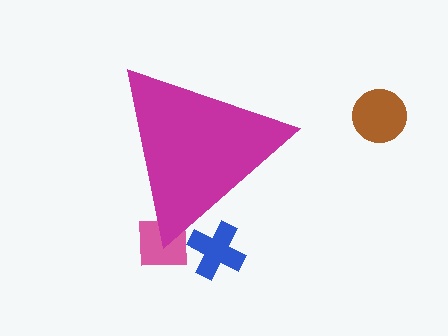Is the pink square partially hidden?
Yes, the pink square is partially hidden behind the magenta triangle.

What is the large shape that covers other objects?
A magenta triangle.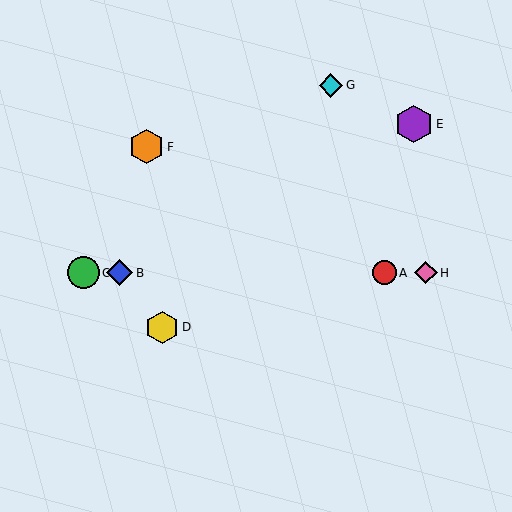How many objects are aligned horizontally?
4 objects (A, B, C, H) are aligned horizontally.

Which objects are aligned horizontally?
Objects A, B, C, H are aligned horizontally.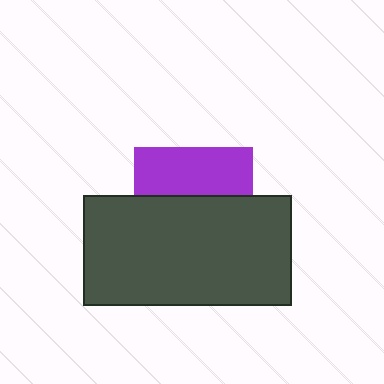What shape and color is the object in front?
The object in front is a dark gray rectangle.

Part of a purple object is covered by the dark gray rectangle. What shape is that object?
It is a square.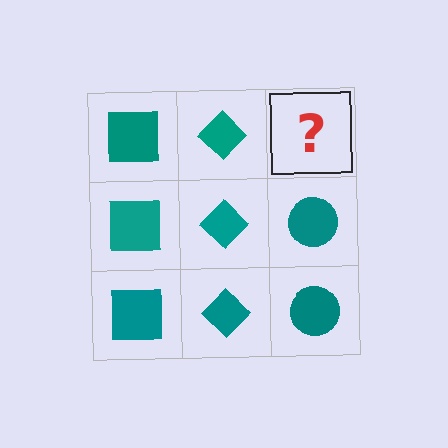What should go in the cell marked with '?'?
The missing cell should contain a teal circle.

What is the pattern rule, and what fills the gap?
The rule is that each column has a consistent shape. The gap should be filled with a teal circle.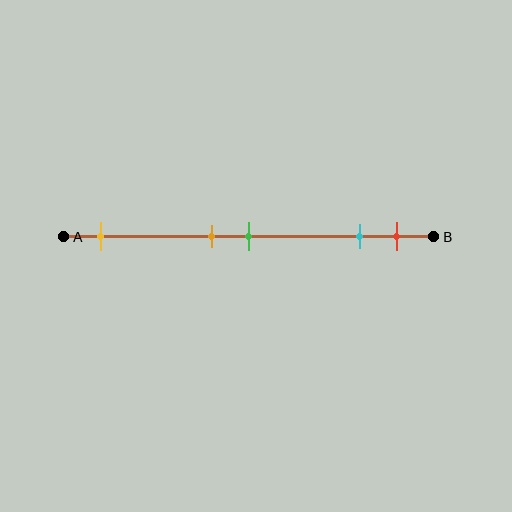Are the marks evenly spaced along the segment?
No, the marks are not evenly spaced.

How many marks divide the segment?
There are 5 marks dividing the segment.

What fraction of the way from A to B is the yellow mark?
The yellow mark is approximately 10% (0.1) of the way from A to B.